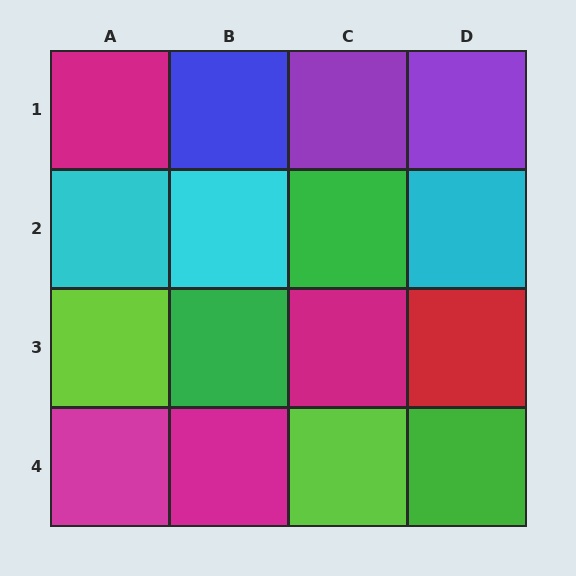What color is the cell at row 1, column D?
Purple.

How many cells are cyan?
3 cells are cyan.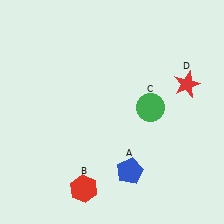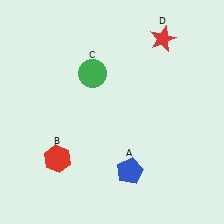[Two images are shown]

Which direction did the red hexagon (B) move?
The red hexagon (B) moved up.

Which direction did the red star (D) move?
The red star (D) moved up.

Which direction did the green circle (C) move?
The green circle (C) moved left.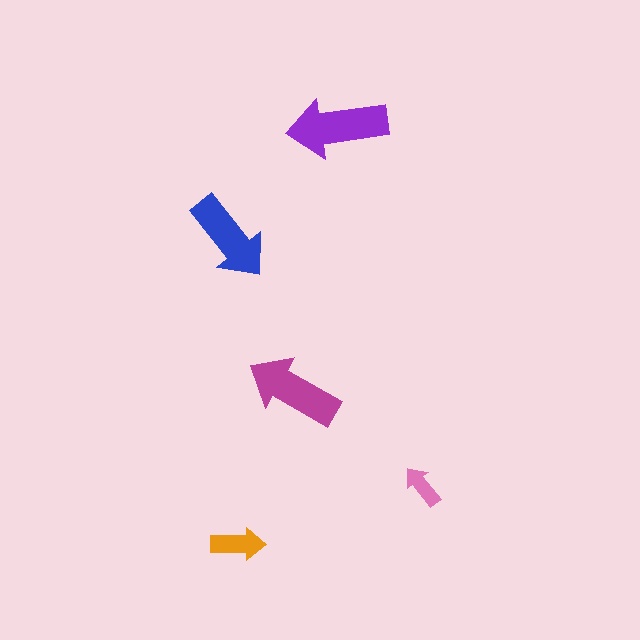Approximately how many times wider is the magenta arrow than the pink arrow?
About 2 times wider.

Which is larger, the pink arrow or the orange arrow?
The orange one.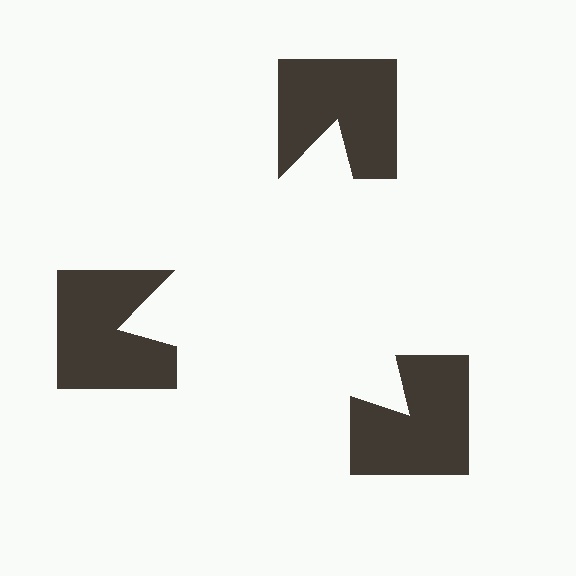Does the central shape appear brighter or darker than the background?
It typically appears slightly brighter than the background, even though no actual brightness change is drawn.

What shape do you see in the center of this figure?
An illusory triangle — its edges are inferred from the aligned wedge cuts in the notched squares, not physically drawn.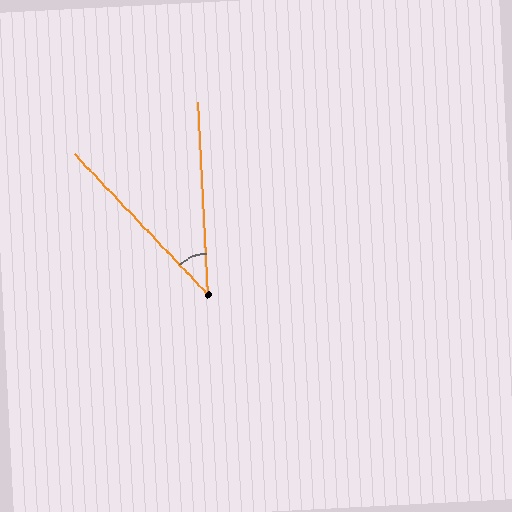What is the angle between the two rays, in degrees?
Approximately 41 degrees.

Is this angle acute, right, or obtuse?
It is acute.